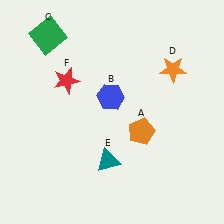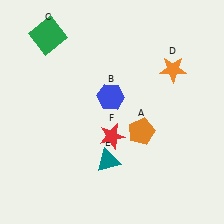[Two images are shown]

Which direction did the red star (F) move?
The red star (F) moved down.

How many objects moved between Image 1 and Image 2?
1 object moved between the two images.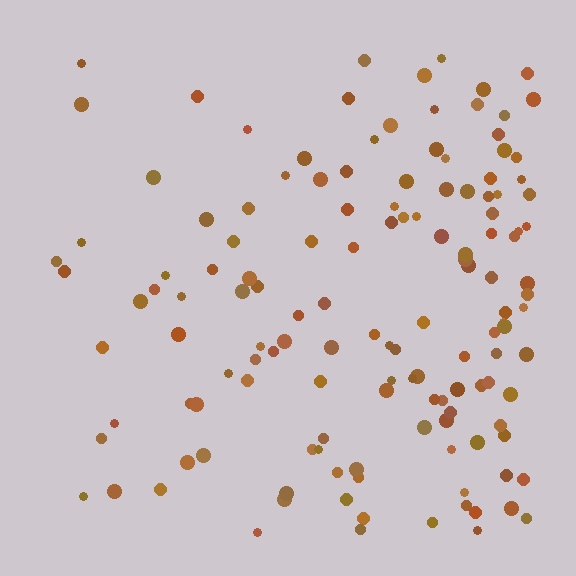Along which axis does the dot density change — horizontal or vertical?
Horizontal.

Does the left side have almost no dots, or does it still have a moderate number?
Still a moderate number, just noticeably fewer than the right.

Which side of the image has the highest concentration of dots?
The right.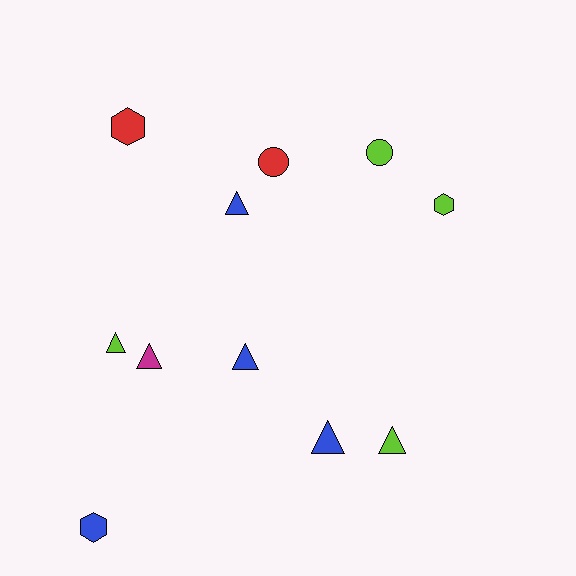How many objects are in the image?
There are 11 objects.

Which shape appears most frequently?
Triangle, with 6 objects.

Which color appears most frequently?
Blue, with 4 objects.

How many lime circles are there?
There is 1 lime circle.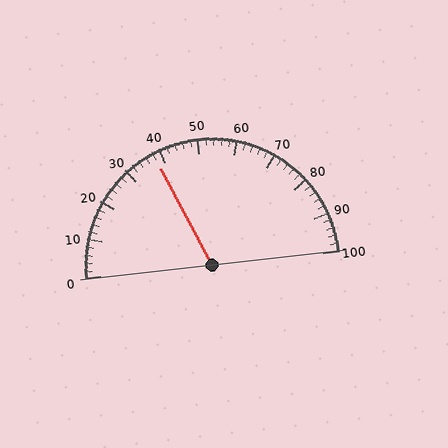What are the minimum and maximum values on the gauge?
The gauge ranges from 0 to 100.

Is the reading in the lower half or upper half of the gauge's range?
The reading is in the lower half of the range (0 to 100).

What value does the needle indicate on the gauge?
The needle indicates approximately 38.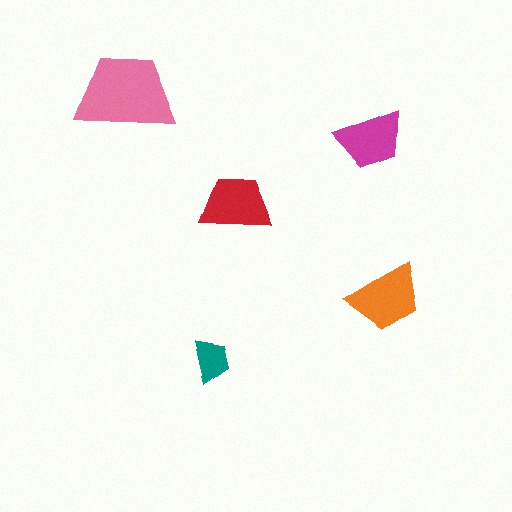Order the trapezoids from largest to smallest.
the pink one, the orange one, the red one, the magenta one, the teal one.